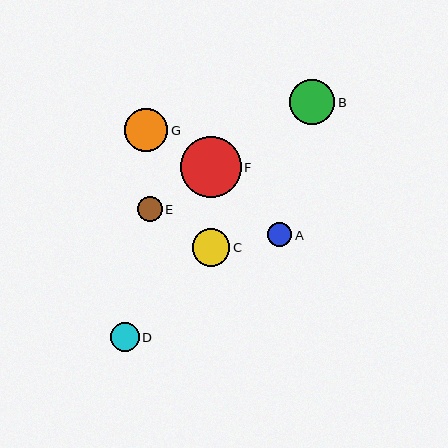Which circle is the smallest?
Circle A is the smallest with a size of approximately 24 pixels.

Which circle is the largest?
Circle F is the largest with a size of approximately 61 pixels.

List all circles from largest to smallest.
From largest to smallest: F, B, G, C, D, E, A.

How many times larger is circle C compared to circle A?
Circle C is approximately 1.5 times the size of circle A.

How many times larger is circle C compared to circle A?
Circle C is approximately 1.5 times the size of circle A.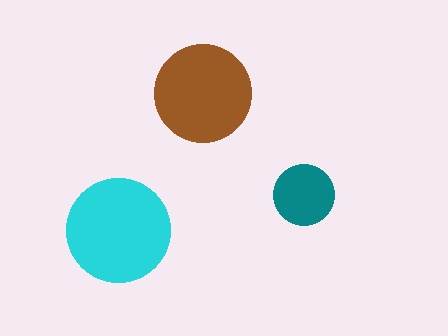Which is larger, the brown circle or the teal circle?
The brown one.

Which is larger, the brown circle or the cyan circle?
The cyan one.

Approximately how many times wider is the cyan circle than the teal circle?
About 1.5 times wider.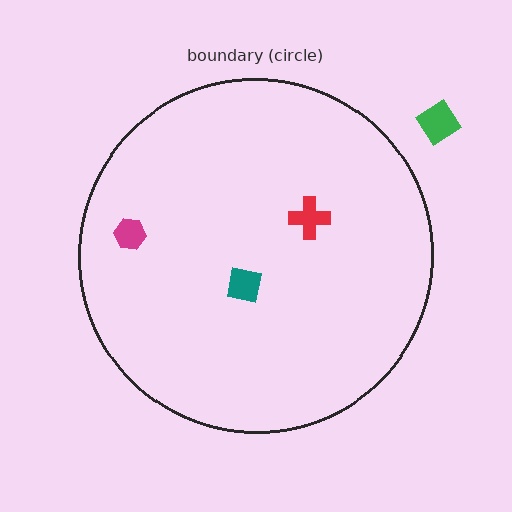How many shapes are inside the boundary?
3 inside, 1 outside.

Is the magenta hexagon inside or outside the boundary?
Inside.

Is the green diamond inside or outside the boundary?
Outside.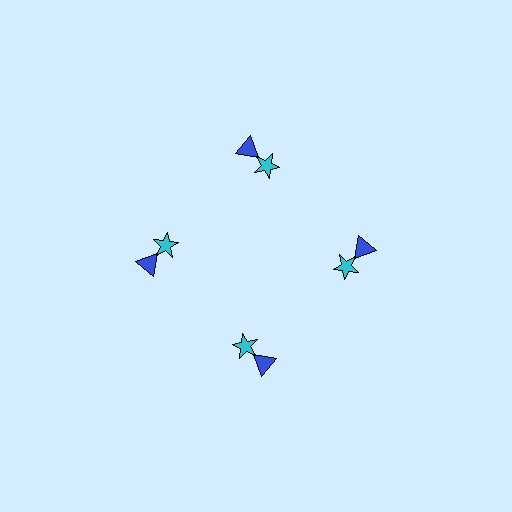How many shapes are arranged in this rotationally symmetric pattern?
There are 8 shapes, arranged in 4 groups of 2.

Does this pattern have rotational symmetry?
Yes, this pattern has 4-fold rotational symmetry. It looks the same after rotating 90 degrees around the center.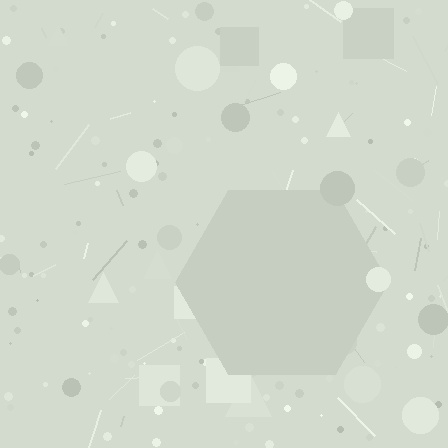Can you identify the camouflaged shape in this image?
The camouflaged shape is a hexagon.